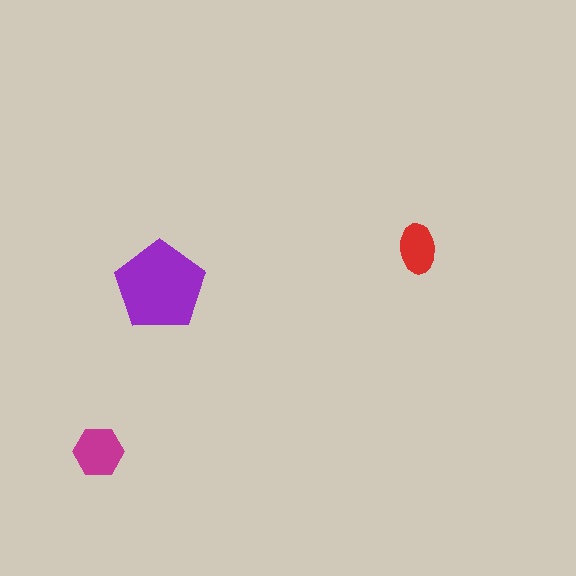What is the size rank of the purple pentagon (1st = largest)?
1st.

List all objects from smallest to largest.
The red ellipse, the magenta hexagon, the purple pentagon.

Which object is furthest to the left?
The magenta hexagon is leftmost.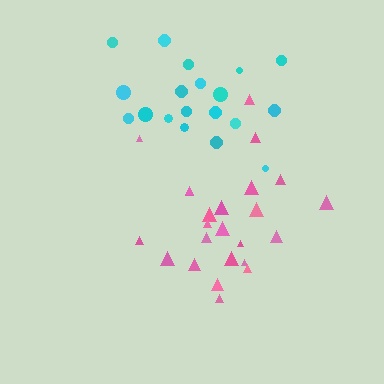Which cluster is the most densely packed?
Cyan.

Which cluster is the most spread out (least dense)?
Pink.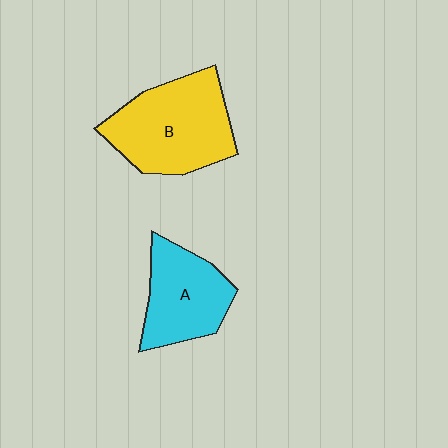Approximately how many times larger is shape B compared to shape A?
Approximately 1.4 times.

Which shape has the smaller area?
Shape A (cyan).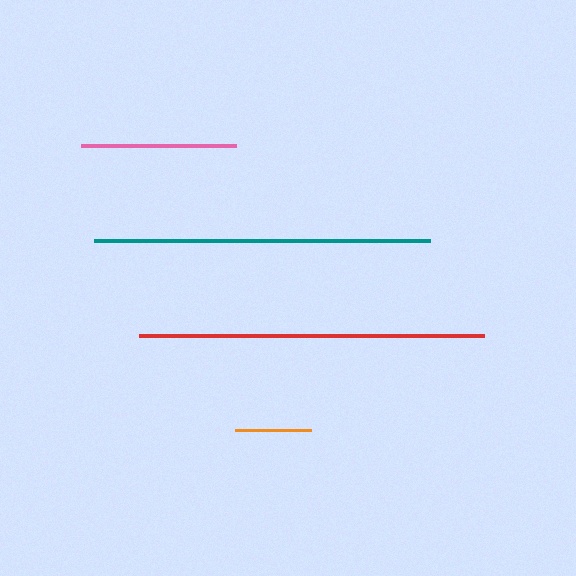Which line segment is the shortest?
The orange line is the shortest at approximately 77 pixels.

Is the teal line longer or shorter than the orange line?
The teal line is longer than the orange line.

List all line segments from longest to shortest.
From longest to shortest: red, teal, pink, orange.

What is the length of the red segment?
The red segment is approximately 345 pixels long.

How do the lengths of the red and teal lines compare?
The red and teal lines are approximately the same length.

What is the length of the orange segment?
The orange segment is approximately 77 pixels long.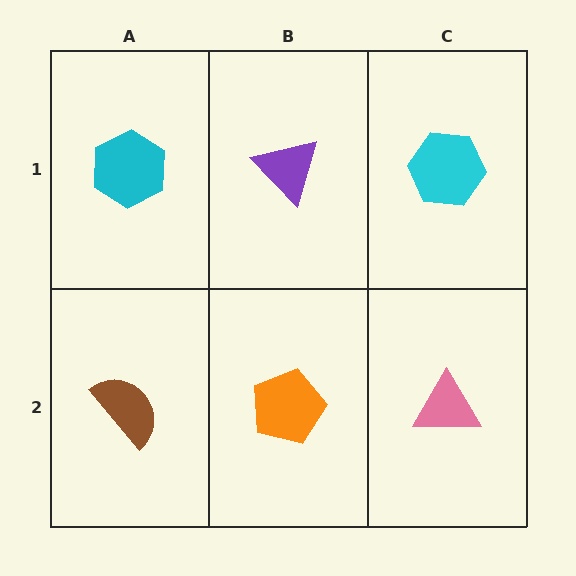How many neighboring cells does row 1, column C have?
2.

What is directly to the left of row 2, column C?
An orange pentagon.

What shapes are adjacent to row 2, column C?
A cyan hexagon (row 1, column C), an orange pentagon (row 2, column B).